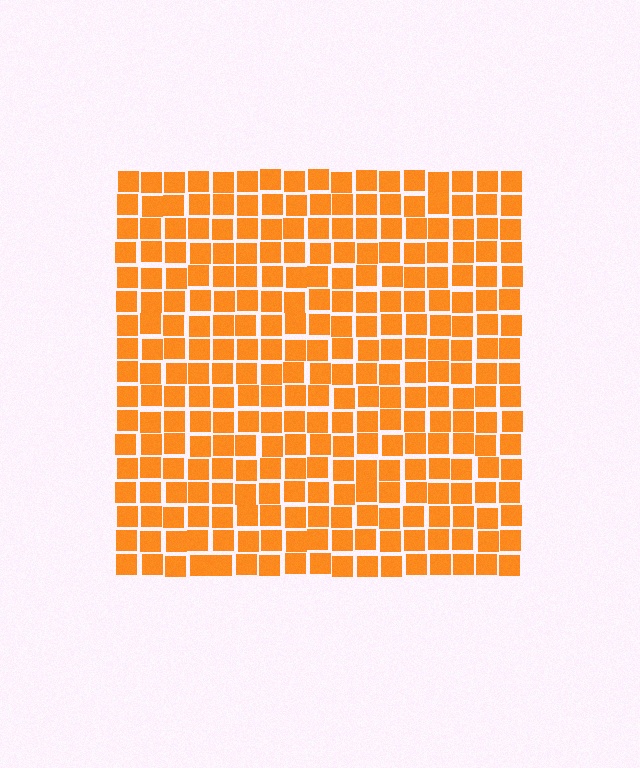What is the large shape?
The large shape is a square.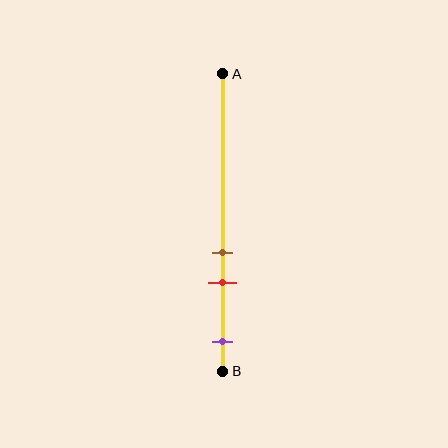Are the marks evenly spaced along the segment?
No, the marks are not evenly spaced.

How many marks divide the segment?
There are 3 marks dividing the segment.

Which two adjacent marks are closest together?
The brown and red marks are the closest adjacent pair.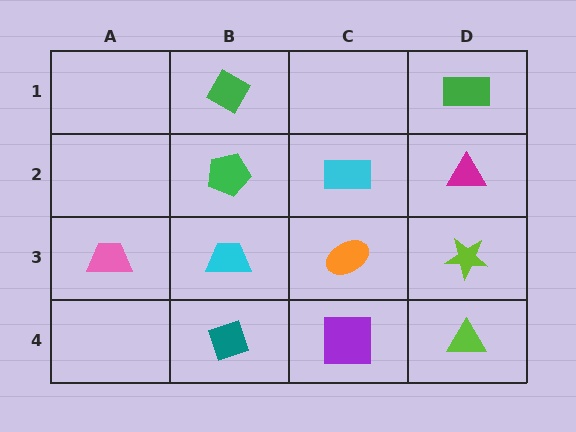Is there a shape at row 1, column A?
No, that cell is empty.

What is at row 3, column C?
An orange ellipse.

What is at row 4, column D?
A lime triangle.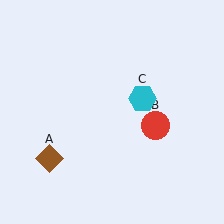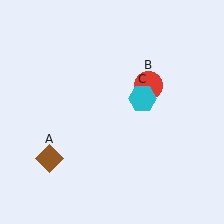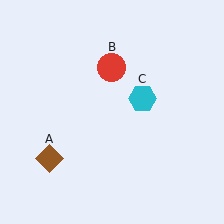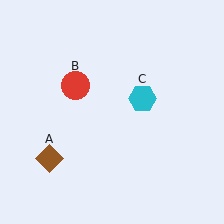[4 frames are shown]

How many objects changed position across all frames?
1 object changed position: red circle (object B).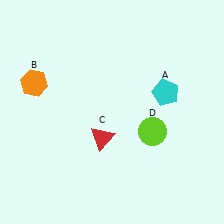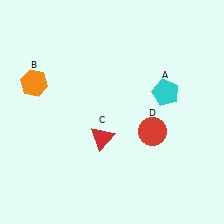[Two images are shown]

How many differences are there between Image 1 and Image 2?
There is 1 difference between the two images.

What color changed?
The circle (D) changed from lime in Image 1 to red in Image 2.